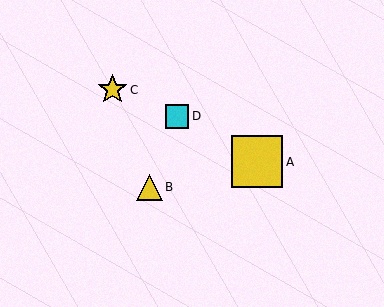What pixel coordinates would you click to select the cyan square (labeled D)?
Click at (177, 116) to select the cyan square D.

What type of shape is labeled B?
Shape B is a yellow triangle.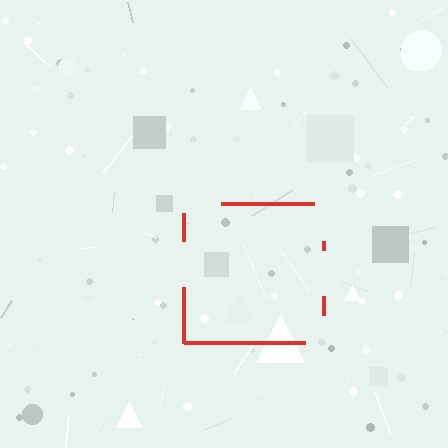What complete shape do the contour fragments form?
The contour fragments form a square.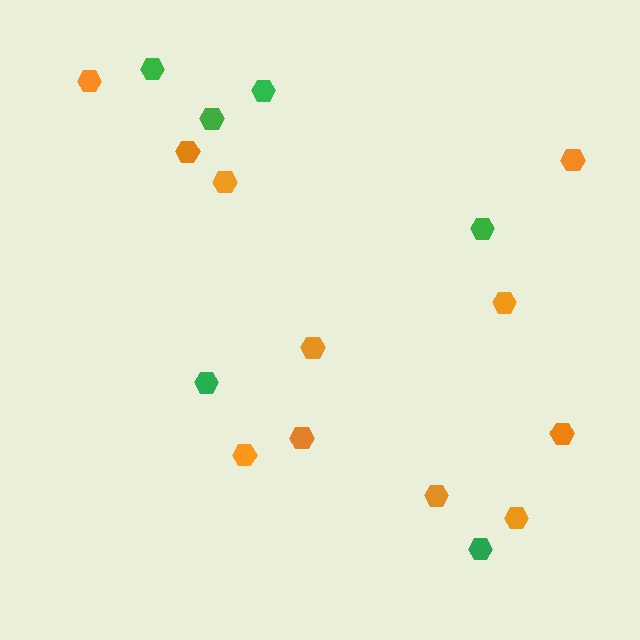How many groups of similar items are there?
There are 2 groups: one group of orange hexagons (11) and one group of green hexagons (6).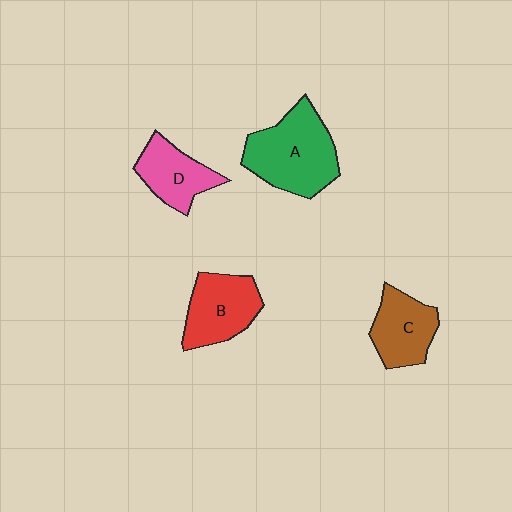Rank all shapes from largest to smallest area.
From largest to smallest: A (green), B (red), C (brown), D (pink).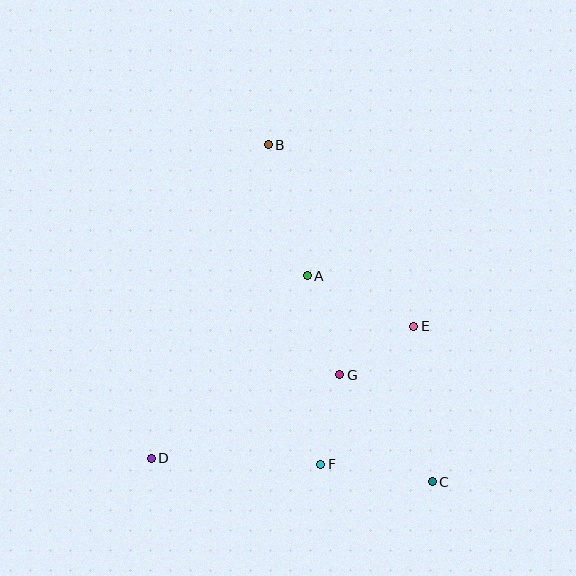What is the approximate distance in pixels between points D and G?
The distance between D and G is approximately 206 pixels.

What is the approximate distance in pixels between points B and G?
The distance between B and G is approximately 241 pixels.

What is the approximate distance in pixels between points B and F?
The distance between B and F is approximately 324 pixels.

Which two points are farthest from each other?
Points B and C are farthest from each other.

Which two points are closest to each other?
Points E and G are closest to each other.